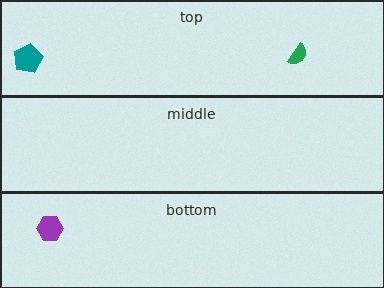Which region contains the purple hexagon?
The bottom region.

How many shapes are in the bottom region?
1.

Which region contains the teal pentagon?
The top region.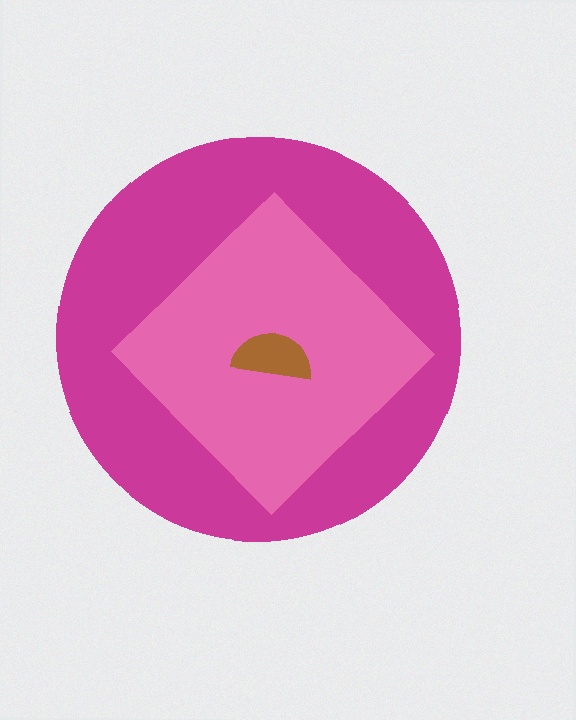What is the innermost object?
The brown semicircle.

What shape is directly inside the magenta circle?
The pink diamond.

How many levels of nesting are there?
3.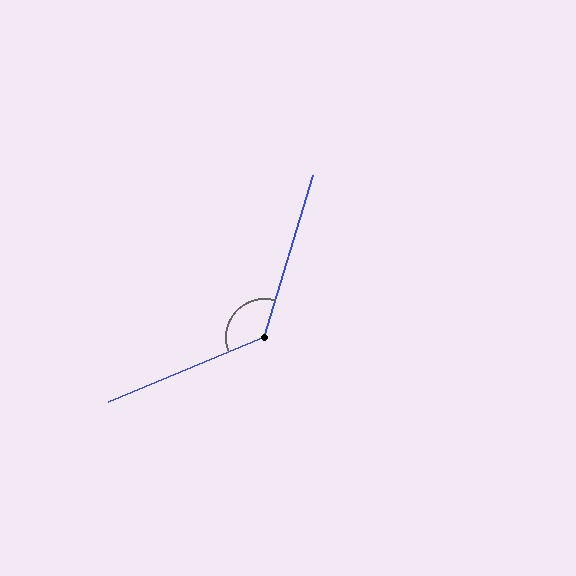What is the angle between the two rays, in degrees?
Approximately 130 degrees.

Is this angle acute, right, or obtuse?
It is obtuse.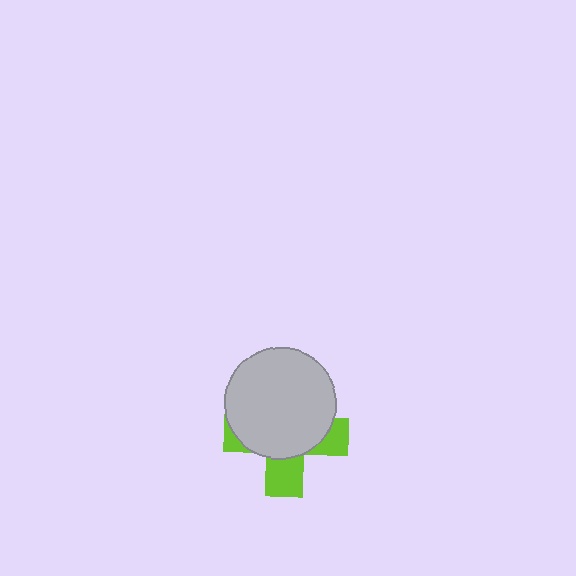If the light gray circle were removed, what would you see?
You would see the complete lime cross.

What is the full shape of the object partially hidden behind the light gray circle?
The partially hidden object is a lime cross.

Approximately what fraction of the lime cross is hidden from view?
Roughly 65% of the lime cross is hidden behind the light gray circle.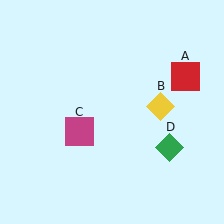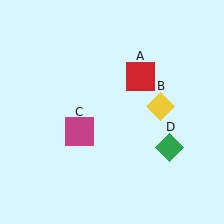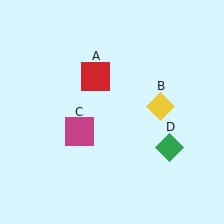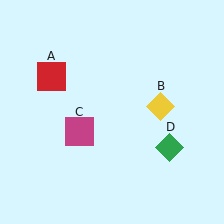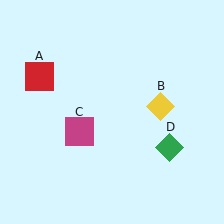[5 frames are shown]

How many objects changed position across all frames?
1 object changed position: red square (object A).